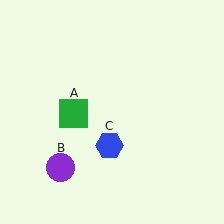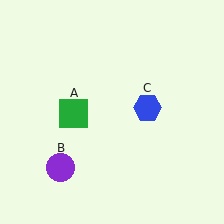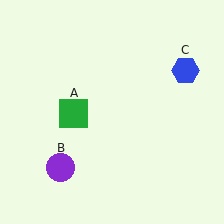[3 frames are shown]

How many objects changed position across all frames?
1 object changed position: blue hexagon (object C).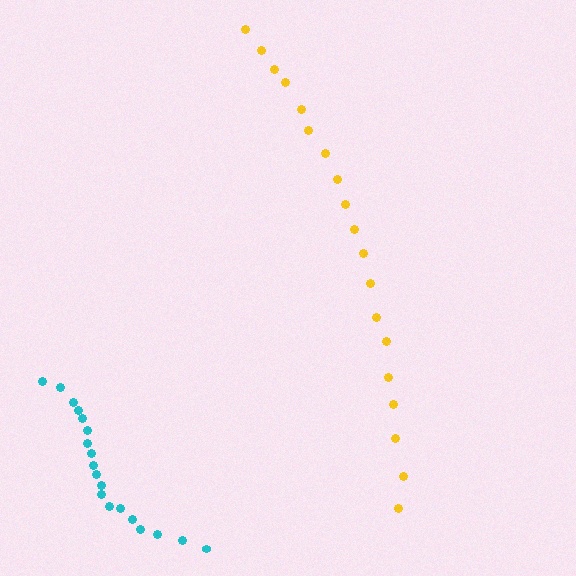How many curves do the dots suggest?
There are 2 distinct paths.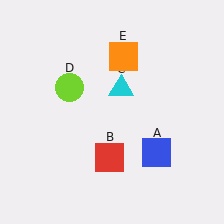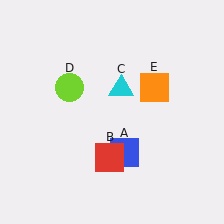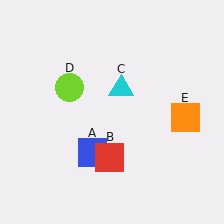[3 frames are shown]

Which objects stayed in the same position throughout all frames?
Red square (object B) and cyan triangle (object C) and lime circle (object D) remained stationary.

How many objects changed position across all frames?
2 objects changed position: blue square (object A), orange square (object E).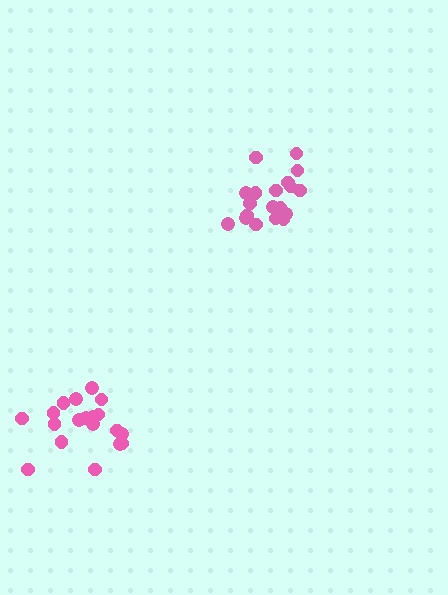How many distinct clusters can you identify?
There are 2 distinct clusters.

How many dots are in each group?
Group 1: 19 dots, Group 2: 19 dots (38 total).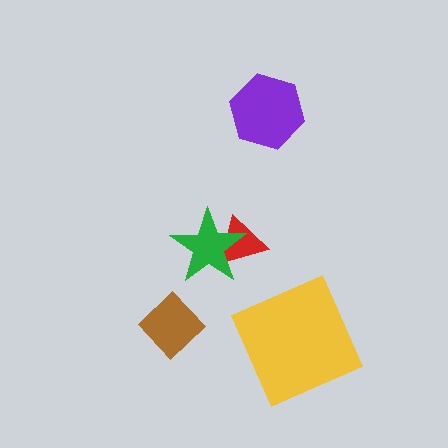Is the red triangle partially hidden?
Yes, it is partially covered by another shape.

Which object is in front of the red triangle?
The green star is in front of the red triangle.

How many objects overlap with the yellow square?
0 objects overlap with the yellow square.